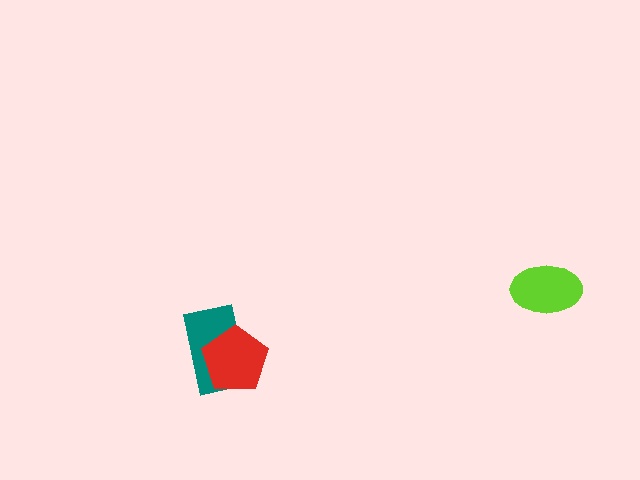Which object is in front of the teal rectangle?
The red pentagon is in front of the teal rectangle.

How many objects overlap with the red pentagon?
1 object overlaps with the red pentagon.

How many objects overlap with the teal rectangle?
1 object overlaps with the teal rectangle.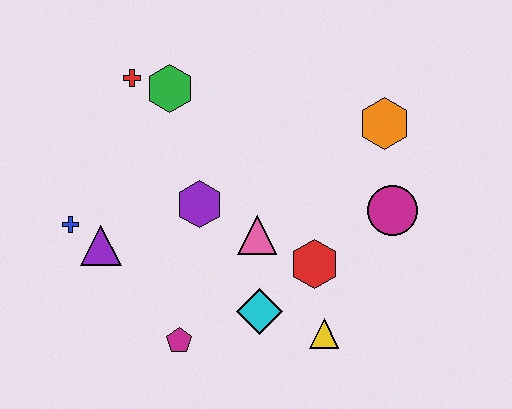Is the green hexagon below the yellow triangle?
No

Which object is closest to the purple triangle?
The blue cross is closest to the purple triangle.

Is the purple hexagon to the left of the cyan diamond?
Yes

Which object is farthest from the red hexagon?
The red cross is farthest from the red hexagon.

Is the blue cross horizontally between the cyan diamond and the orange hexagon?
No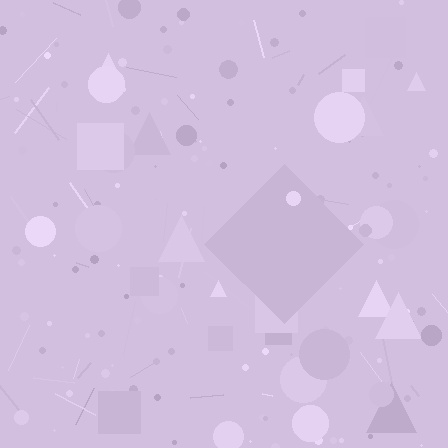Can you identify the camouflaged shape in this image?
The camouflaged shape is a diamond.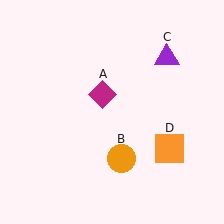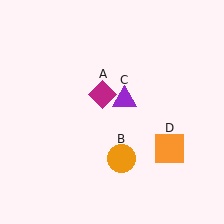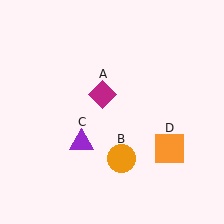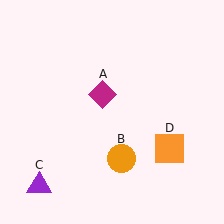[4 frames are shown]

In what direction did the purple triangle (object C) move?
The purple triangle (object C) moved down and to the left.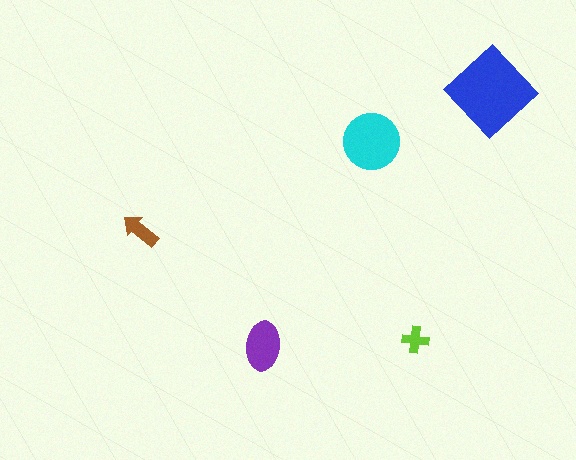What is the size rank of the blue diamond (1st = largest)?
1st.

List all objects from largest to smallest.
The blue diamond, the cyan circle, the purple ellipse, the brown arrow, the lime cross.